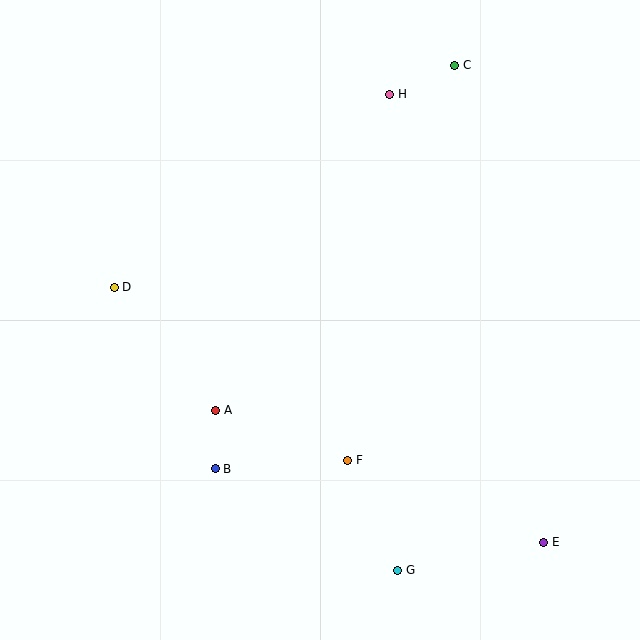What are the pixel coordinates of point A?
Point A is at (216, 410).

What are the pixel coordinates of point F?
Point F is at (348, 460).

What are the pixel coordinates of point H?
Point H is at (390, 94).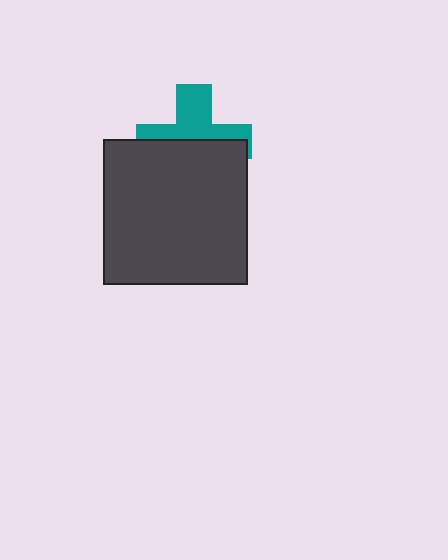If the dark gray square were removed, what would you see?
You would see the complete teal cross.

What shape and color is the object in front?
The object in front is a dark gray square.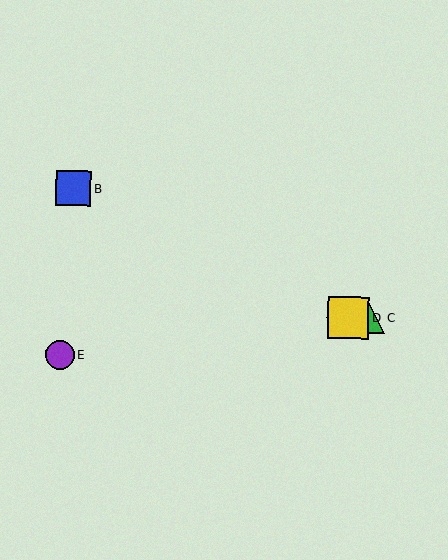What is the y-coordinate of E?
Object E is at y≈355.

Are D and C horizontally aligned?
Yes, both are at y≈318.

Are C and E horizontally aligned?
No, C is at y≈318 and E is at y≈355.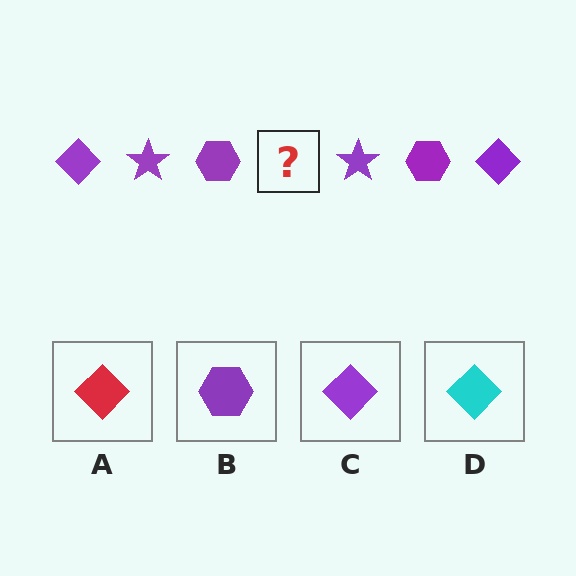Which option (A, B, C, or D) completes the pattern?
C.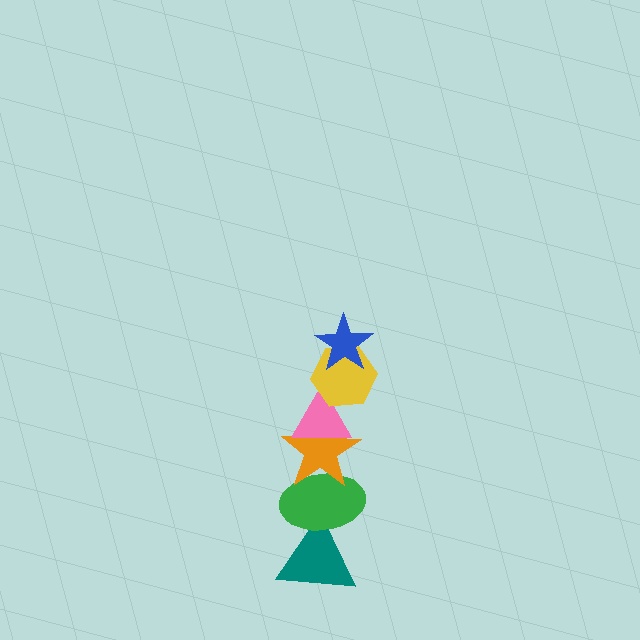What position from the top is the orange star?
The orange star is 4th from the top.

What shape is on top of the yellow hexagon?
The blue star is on top of the yellow hexagon.